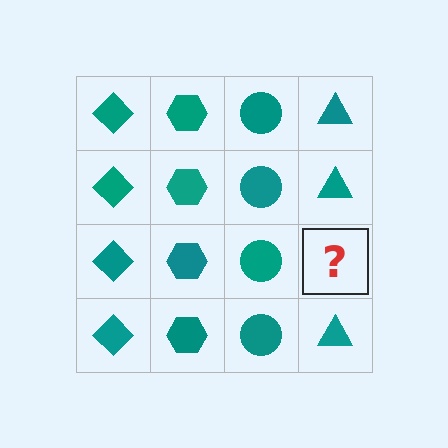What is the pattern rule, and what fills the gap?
The rule is that each column has a consistent shape. The gap should be filled with a teal triangle.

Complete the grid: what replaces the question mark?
The question mark should be replaced with a teal triangle.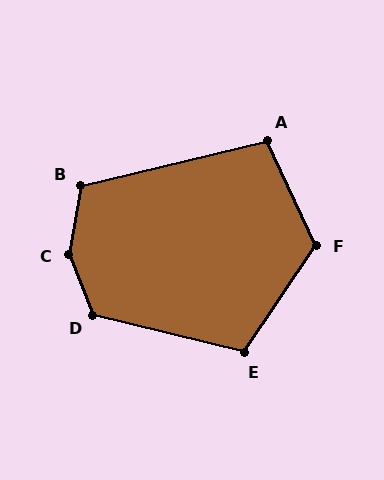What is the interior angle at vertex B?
Approximately 113 degrees (obtuse).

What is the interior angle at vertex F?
Approximately 121 degrees (obtuse).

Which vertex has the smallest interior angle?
A, at approximately 102 degrees.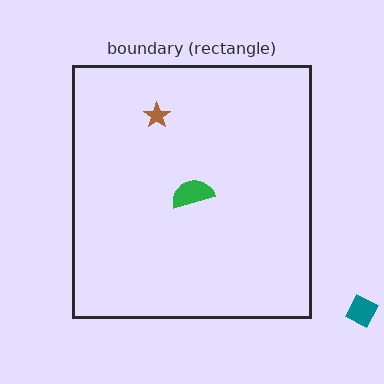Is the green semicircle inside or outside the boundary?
Inside.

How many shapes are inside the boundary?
2 inside, 1 outside.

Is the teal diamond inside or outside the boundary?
Outside.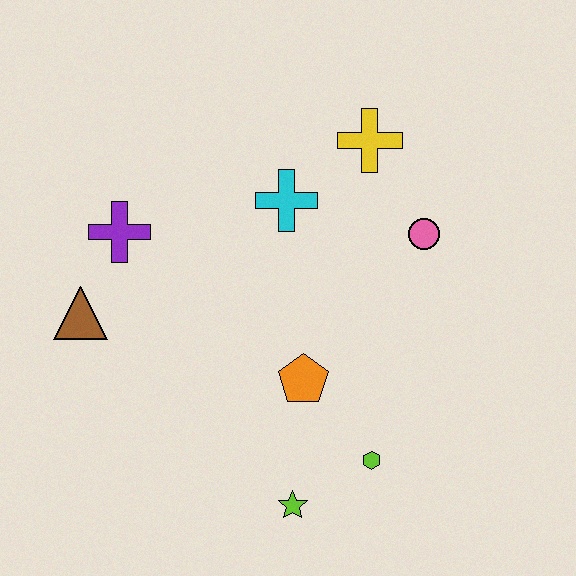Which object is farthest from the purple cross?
The lime hexagon is farthest from the purple cross.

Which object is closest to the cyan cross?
The yellow cross is closest to the cyan cross.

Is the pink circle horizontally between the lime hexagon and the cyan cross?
No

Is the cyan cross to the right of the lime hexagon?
No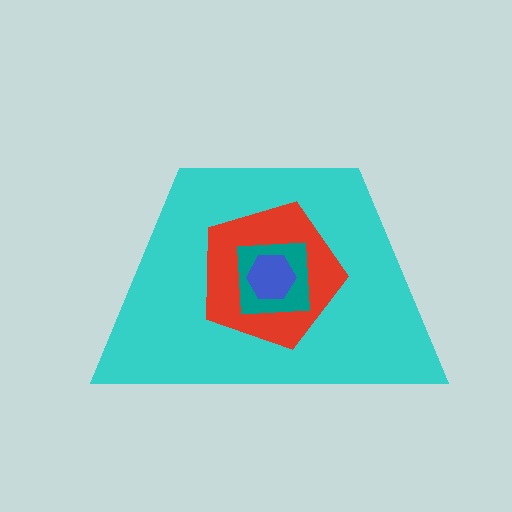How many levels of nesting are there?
4.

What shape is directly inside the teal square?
The blue hexagon.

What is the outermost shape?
The cyan trapezoid.